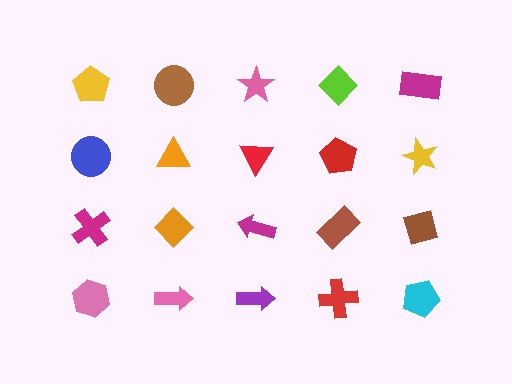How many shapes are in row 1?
5 shapes.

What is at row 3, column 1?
A magenta cross.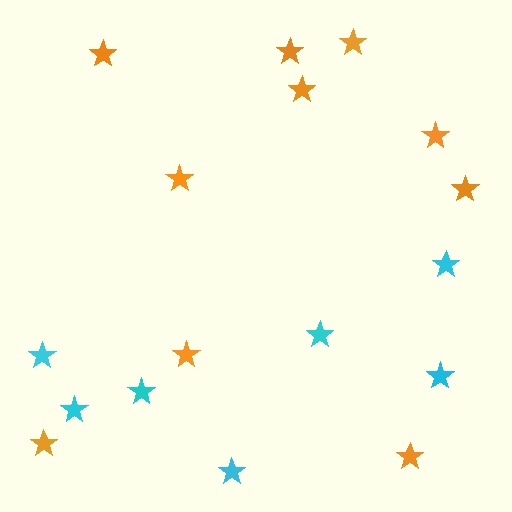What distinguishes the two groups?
There are 2 groups: one group of orange stars (10) and one group of cyan stars (7).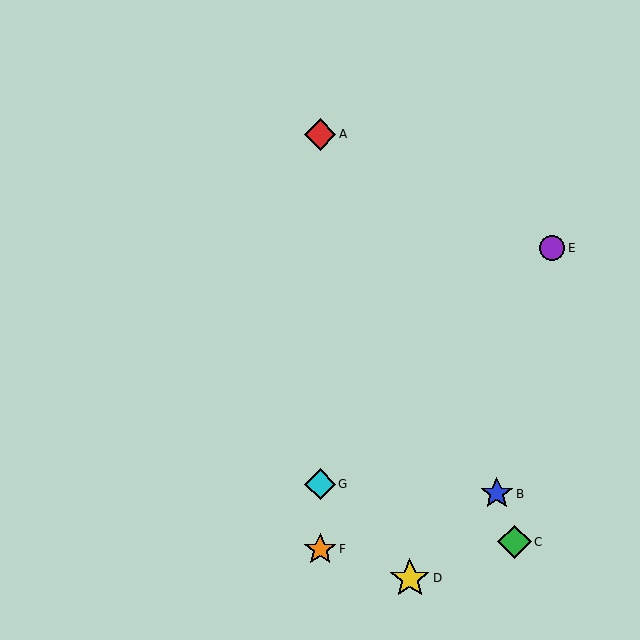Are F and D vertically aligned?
No, F is at x≈320 and D is at x≈410.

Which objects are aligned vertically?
Objects A, F, G are aligned vertically.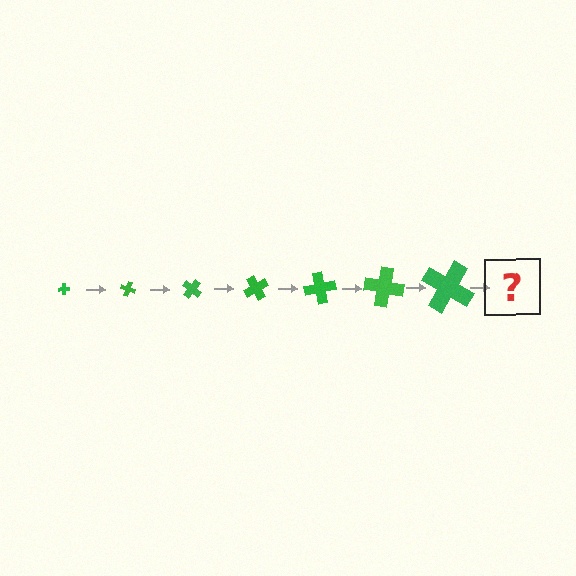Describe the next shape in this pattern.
It should be a cross, larger than the previous one and rotated 140 degrees from the start.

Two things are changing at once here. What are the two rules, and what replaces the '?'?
The two rules are that the cross grows larger each step and it rotates 20 degrees each step. The '?' should be a cross, larger than the previous one and rotated 140 degrees from the start.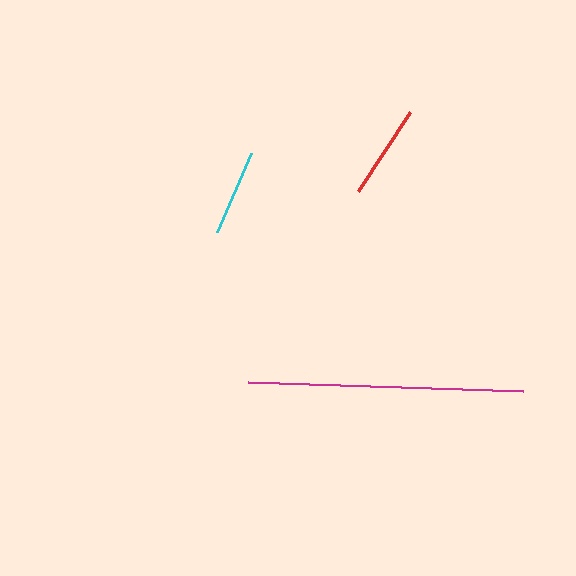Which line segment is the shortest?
The cyan line is the shortest at approximately 86 pixels.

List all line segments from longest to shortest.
From longest to shortest: magenta, red, cyan.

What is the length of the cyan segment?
The cyan segment is approximately 86 pixels long.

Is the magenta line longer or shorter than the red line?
The magenta line is longer than the red line.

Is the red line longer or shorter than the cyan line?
The red line is longer than the cyan line.